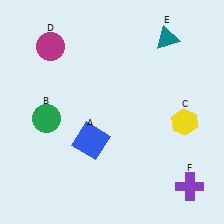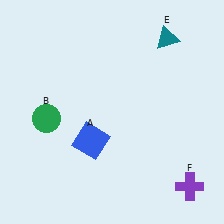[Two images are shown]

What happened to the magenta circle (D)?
The magenta circle (D) was removed in Image 2. It was in the top-left area of Image 1.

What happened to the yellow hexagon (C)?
The yellow hexagon (C) was removed in Image 2. It was in the bottom-right area of Image 1.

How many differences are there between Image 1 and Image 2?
There are 2 differences between the two images.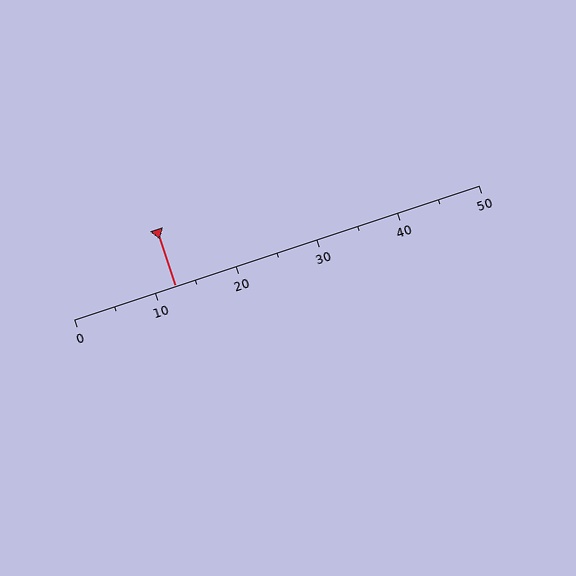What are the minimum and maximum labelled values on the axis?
The axis runs from 0 to 50.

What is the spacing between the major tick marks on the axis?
The major ticks are spaced 10 apart.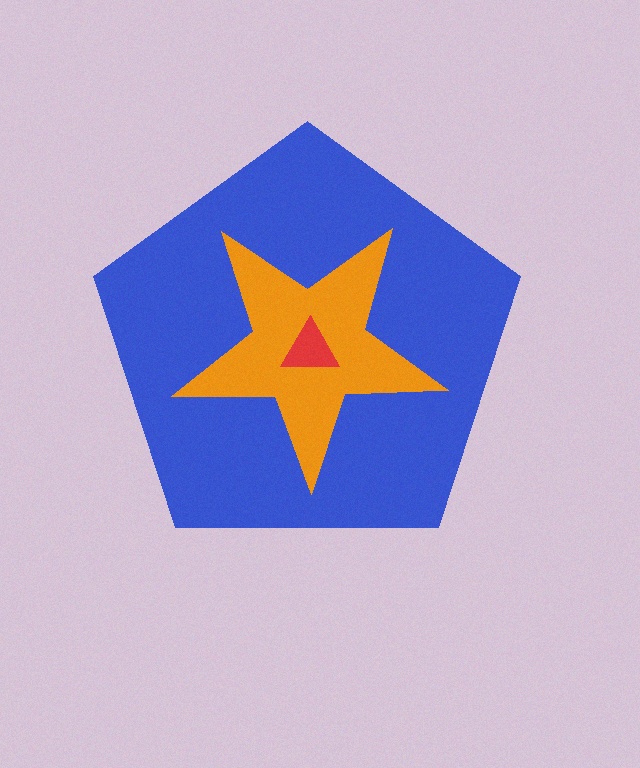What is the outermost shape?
The blue pentagon.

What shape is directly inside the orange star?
The red triangle.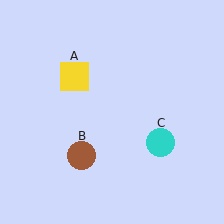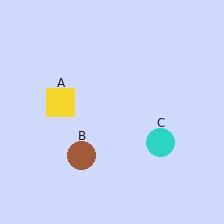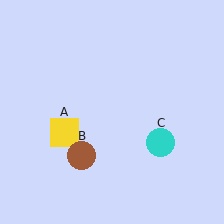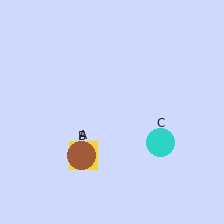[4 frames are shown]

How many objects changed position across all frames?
1 object changed position: yellow square (object A).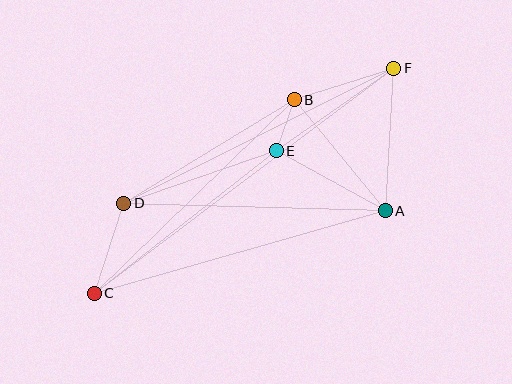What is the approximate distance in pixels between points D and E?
The distance between D and E is approximately 161 pixels.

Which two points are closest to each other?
Points B and E are closest to each other.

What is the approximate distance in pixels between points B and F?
The distance between B and F is approximately 104 pixels.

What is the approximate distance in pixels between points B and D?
The distance between B and D is approximately 199 pixels.